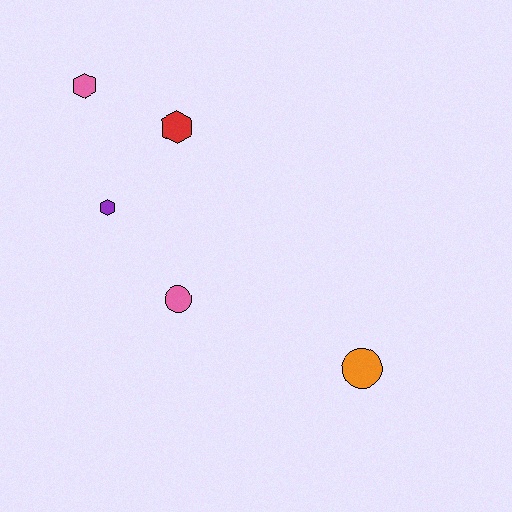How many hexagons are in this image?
There are 3 hexagons.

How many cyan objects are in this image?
There are no cyan objects.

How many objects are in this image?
There are 5 objects.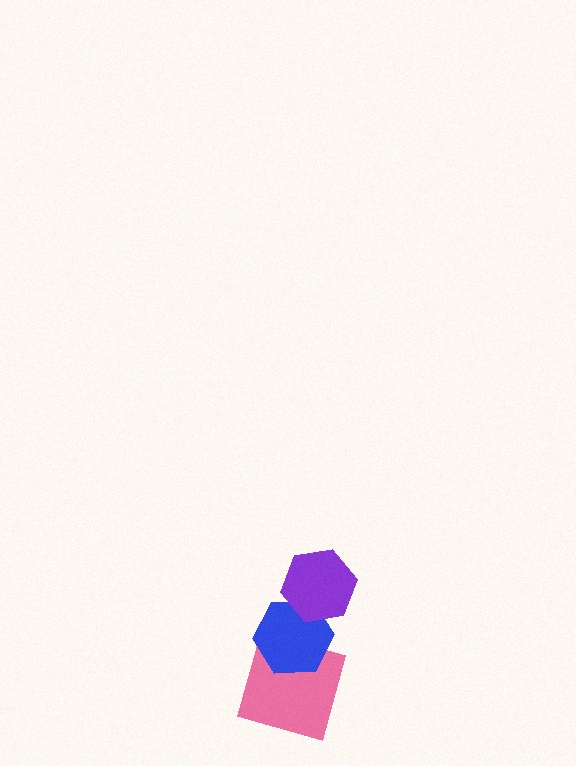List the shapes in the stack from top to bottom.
From top to bottom: the purple hexagon, the blue hexagon, the pink square.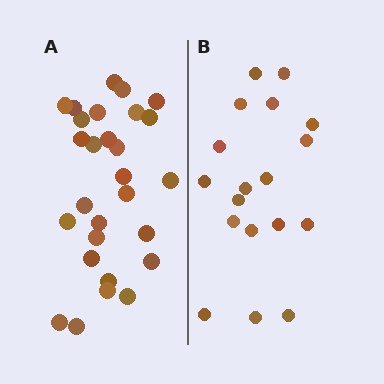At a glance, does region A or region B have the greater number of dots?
Region A (the left region) has more dots.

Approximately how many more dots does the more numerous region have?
Region A has roughly 10 or so more dots than region B.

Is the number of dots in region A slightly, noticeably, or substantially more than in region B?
Region A has substantially more. The ratio is roughly 1.6 to 1.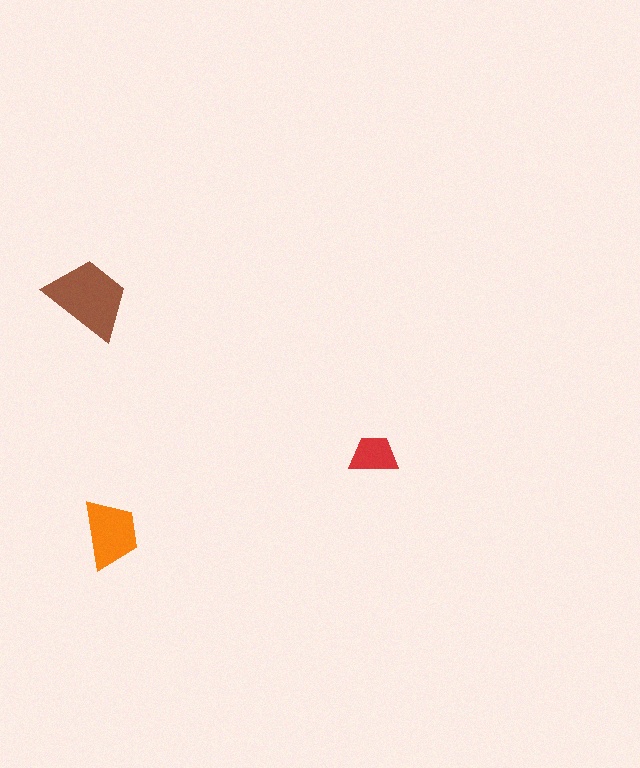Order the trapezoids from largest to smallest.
the brown one, the orange one, the red one.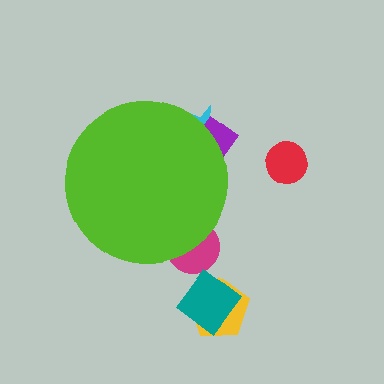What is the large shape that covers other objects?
A lime circle.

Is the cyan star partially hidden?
Yes, the cyan star is partially hidden behind the lime circle.